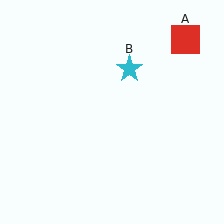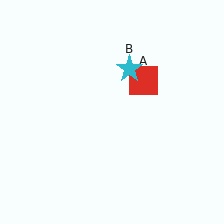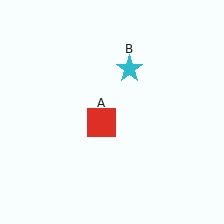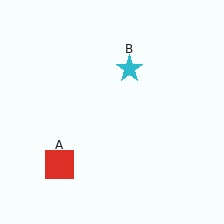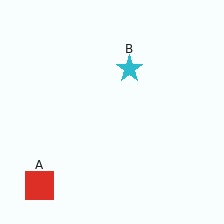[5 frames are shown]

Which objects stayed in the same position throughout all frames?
Cyan star (object B) remained stationary.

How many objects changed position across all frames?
1 object changed position: red square (object A).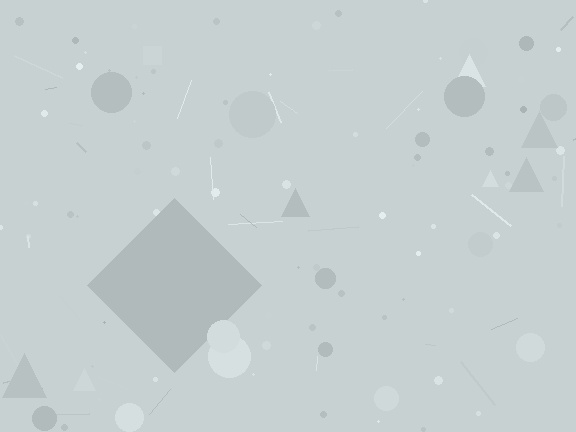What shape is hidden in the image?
A diamond is hidden in the image.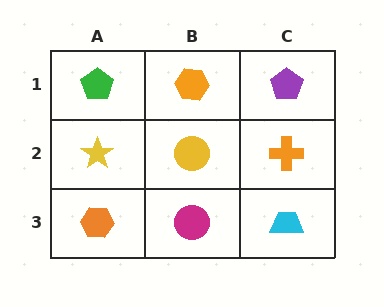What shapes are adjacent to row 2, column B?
An orange hexagon (row 1, column B), a magenta circle (row 3, column B), a yellow star (row 2, column A), an orange cross (row 2, column C).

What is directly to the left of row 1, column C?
An orange hexagon.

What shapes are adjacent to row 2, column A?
A green pentagon (row 1, column A), an orange hexagon (row 3, column A), a yellow circle (row 2, column B).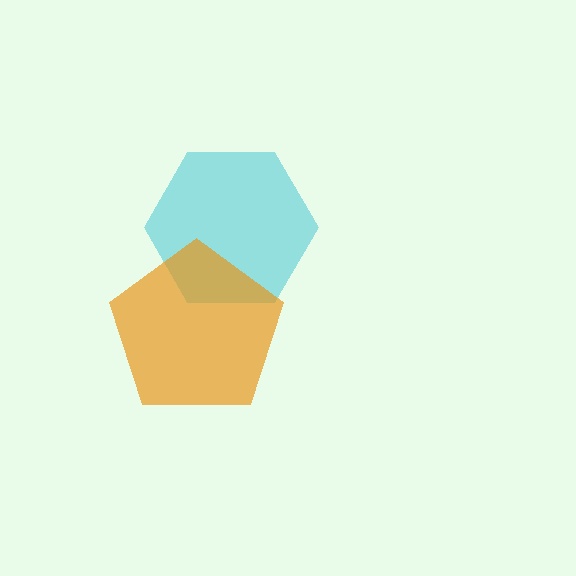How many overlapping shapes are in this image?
There are 2 overlapping shapes in the image.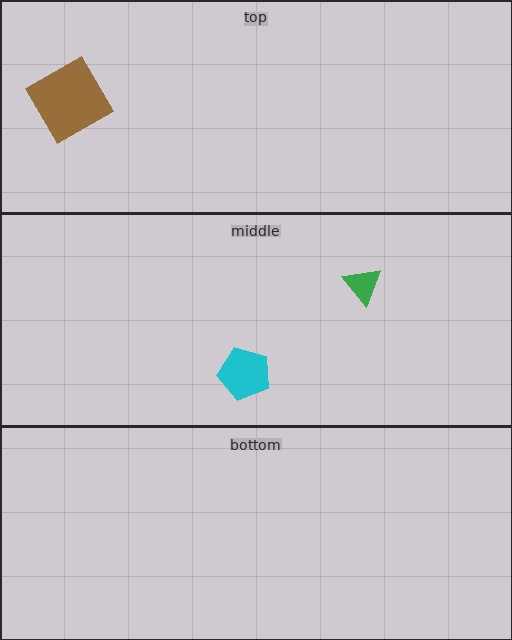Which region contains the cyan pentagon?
The middle region.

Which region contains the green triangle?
The middle region.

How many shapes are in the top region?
1.